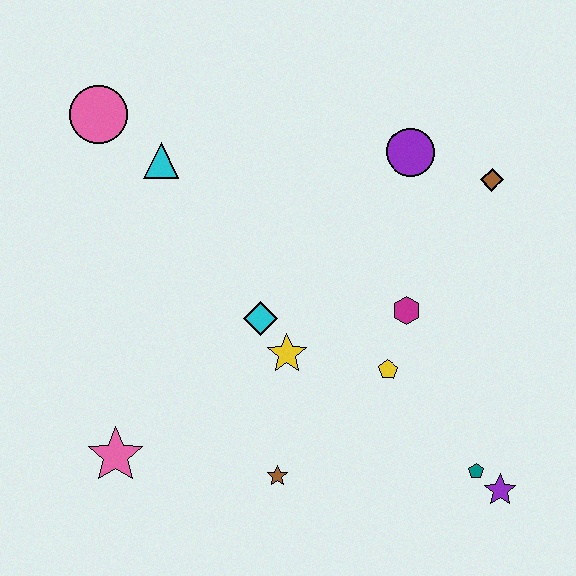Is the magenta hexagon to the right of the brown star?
Yes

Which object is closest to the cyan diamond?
The yellow star is closest to the cyan diamond.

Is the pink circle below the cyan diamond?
No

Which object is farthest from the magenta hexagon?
The pink circle is farthest from the magenta hexagon.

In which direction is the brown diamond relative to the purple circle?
The brown diamond is to the right of the purple circle.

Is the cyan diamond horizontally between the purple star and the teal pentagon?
No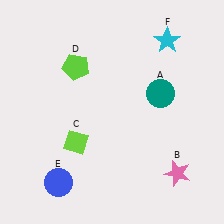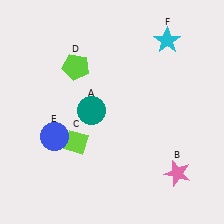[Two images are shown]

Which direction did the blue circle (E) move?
The blue circle (E) moved up.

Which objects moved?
The objects that moved are: the teal circle (A), the blue circle (E).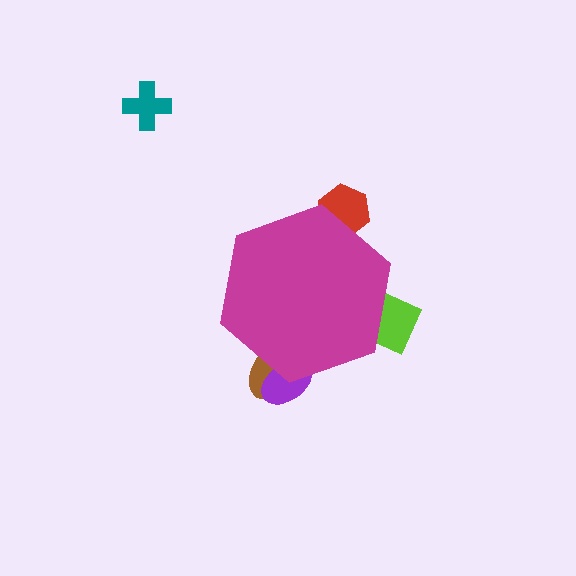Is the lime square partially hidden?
Yes, the lime square is partially hidden behind the magenta hexagon.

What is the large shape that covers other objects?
A magenta hexagon.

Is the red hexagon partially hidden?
Yes, the red hexagon is partially hidden behind the magenta hexagon.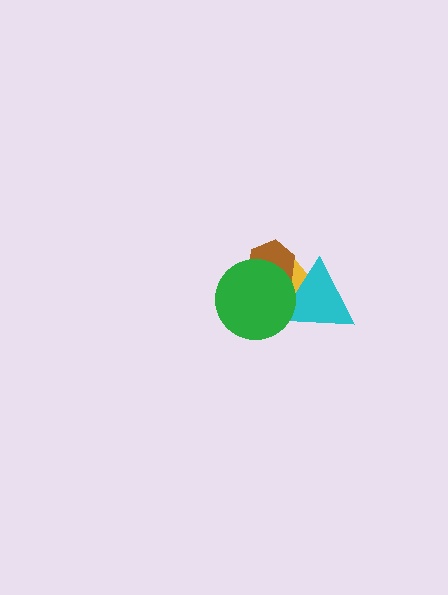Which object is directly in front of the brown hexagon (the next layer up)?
The cyan triangle is directly in front of the brown hexagon.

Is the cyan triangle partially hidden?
Yes, it is partially covered by another shape.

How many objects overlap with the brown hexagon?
3 objects overlap with the brown hexagon.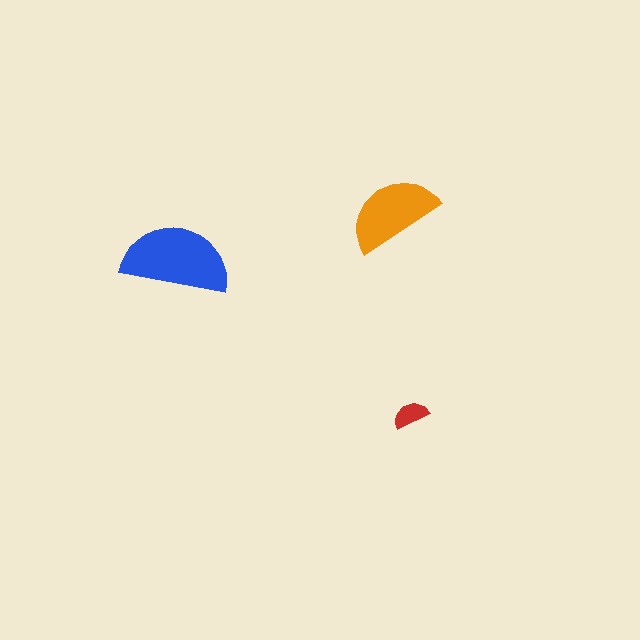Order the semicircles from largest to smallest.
the blue one, the orange one, the red one.